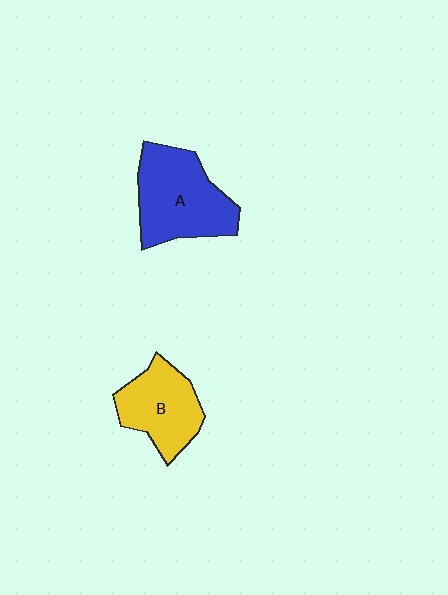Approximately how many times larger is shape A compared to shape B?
Approximately 1.3 times.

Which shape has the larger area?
Shape A (blue).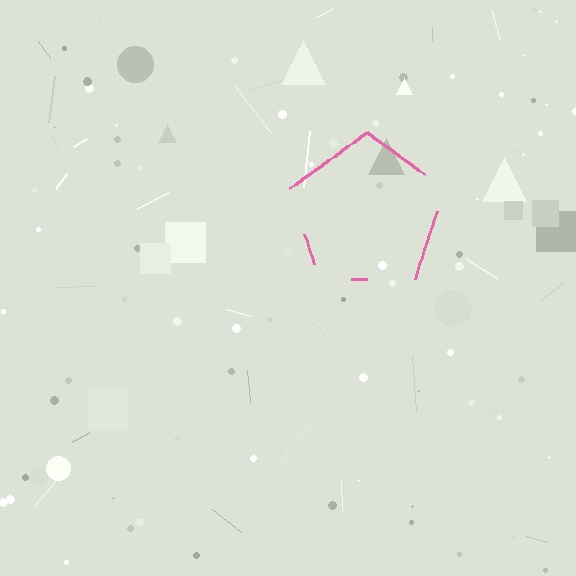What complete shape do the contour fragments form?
The contour fragments form a pentagon.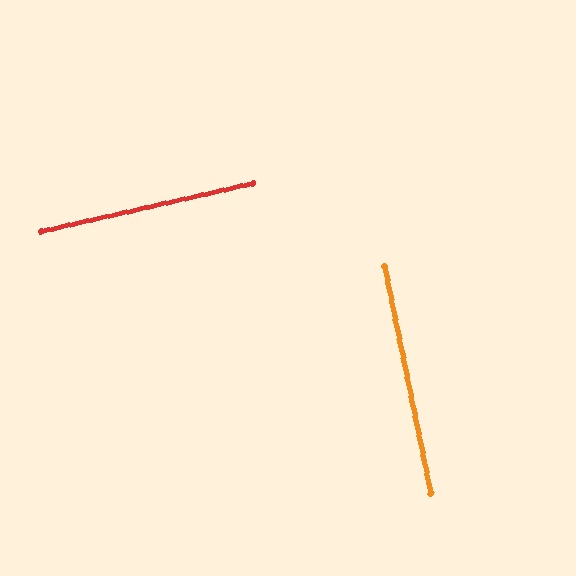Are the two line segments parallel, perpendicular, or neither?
Perpendicular — they meet at approximately 89°.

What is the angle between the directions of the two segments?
Approximately 89 degrees.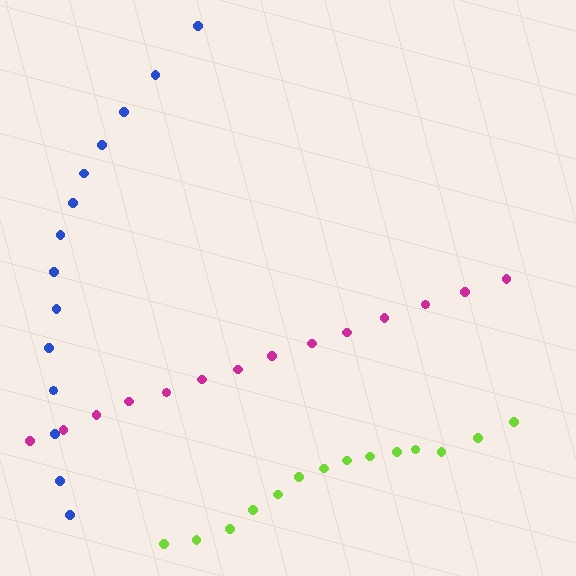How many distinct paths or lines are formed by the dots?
There are 3 distinct paths.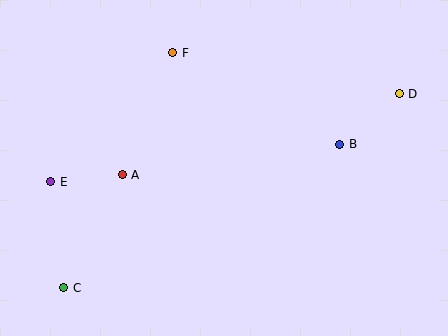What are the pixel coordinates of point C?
Point C is at (64, 288).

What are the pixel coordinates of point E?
Point E is at (51, 182).